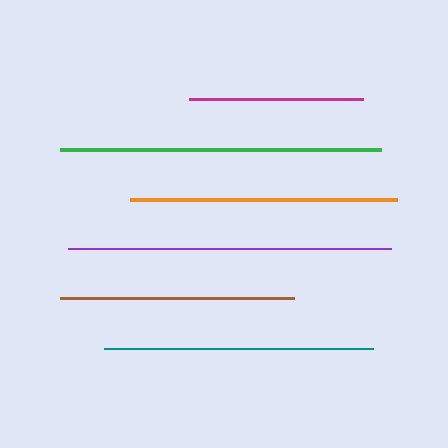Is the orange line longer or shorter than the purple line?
The purple line is longer than the orange line.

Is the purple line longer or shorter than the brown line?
The purple line is longer than the brown line.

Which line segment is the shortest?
The magenta line is the shortest at approximately 174 pixels.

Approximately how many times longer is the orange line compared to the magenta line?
The orange line is approximately 1.5 times the length of the magenta line.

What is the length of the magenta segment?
The magenta segment is approximately 174 pixels long.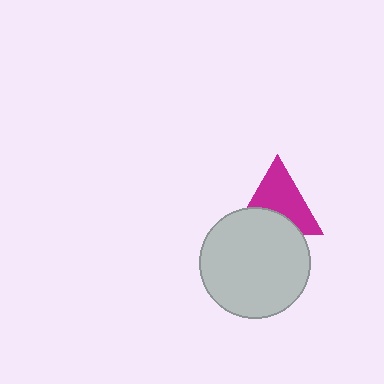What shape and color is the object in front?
The object in front is a light gray circle.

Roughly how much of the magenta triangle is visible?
About half of it is visible (roughly 62%).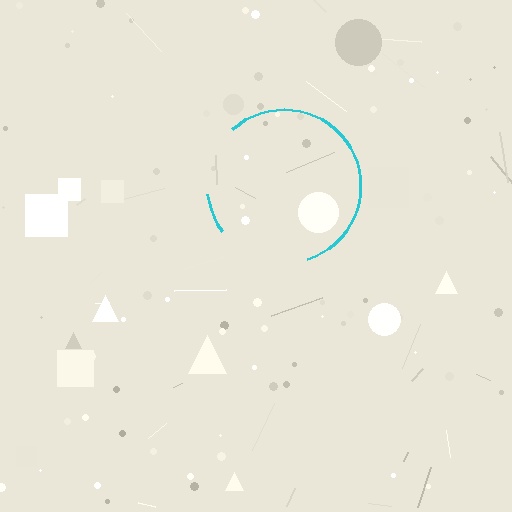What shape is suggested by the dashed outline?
The dashed outline suggests a circle.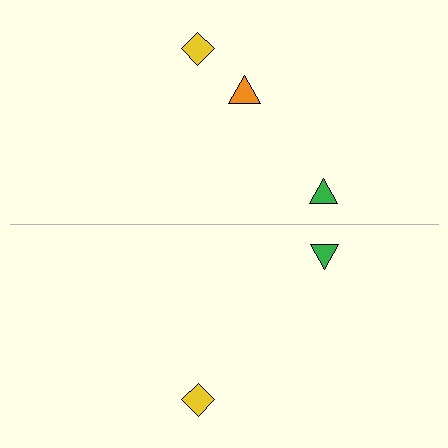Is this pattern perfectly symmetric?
No, the pattern is not perfectly symmetric. A orange triangle is missing from the bottom side.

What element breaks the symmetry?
A orange triangle is missing from the bottom side.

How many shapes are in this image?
There are 5 shapes in this image.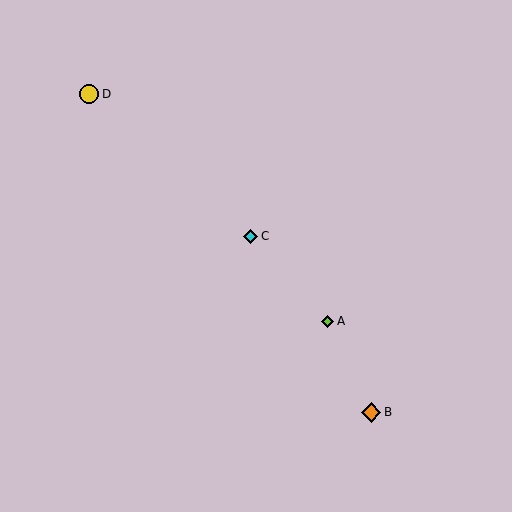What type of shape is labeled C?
Shape C is a cyan diamond.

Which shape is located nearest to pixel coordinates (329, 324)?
The lime diamond (labeled A) at (327, 321) is nearest to that location.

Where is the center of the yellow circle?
The center of the yellow circle is at (89, 94).